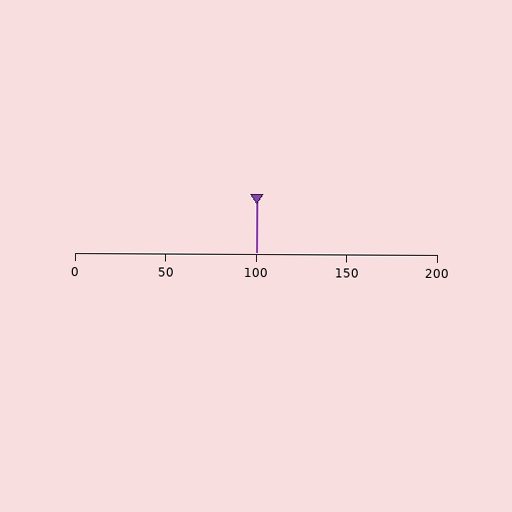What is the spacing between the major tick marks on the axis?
The major ticks are spaced 50 apart.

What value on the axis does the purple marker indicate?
The marker indicates approximately 100.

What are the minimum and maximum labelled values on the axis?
The axis runs from 0 to 200.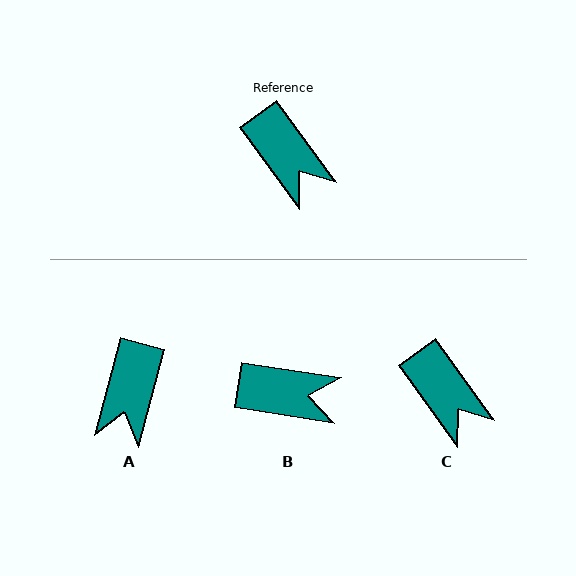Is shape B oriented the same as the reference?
No, it is off by about 45 degrees.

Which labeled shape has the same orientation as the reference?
C.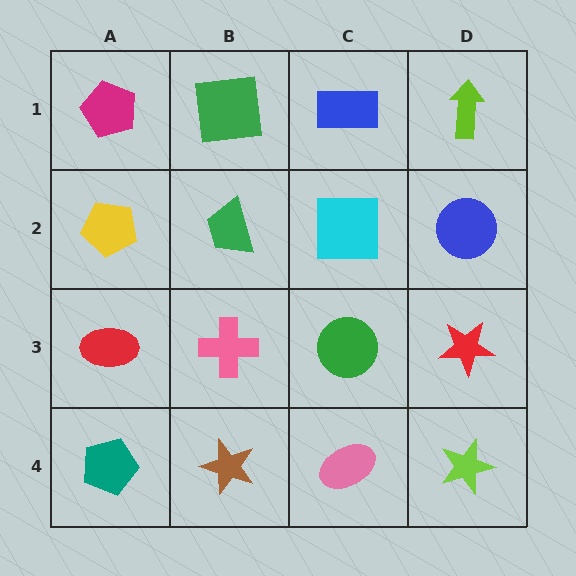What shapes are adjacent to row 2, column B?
A green square (row 1, column B), a pink cross (row 3, column B), a yellow pentagon (row 2, column A), a cyan square (row 2, column C).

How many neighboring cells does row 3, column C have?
4.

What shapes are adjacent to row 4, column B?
A pink cross (row 3, column B), a teal pentagon (row 4, column A), a pink ellipse (row 4, column C).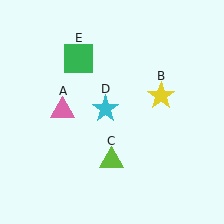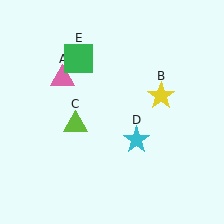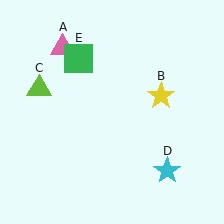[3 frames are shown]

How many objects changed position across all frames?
3 objects changed position: pink triangle (object A), lime triangle (object C), cyan star (object D).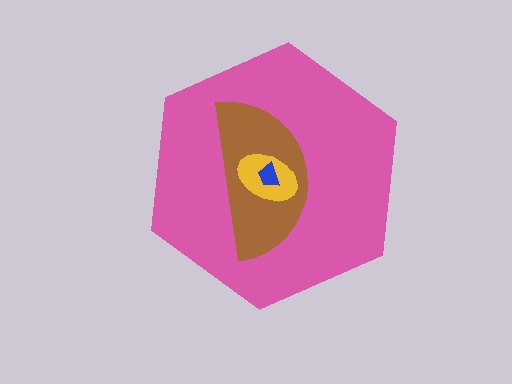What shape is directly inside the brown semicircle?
The yellow ellipse.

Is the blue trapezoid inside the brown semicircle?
Yes.